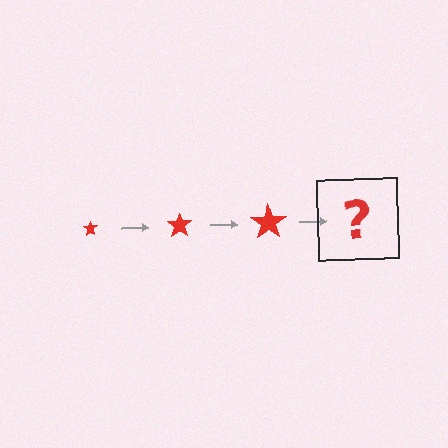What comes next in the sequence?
The next element should be a red star, larger than the previous one.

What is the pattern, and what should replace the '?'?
The pattern is that the star gets progressively larger each step. The '?' should be a red star, larger than the previous one.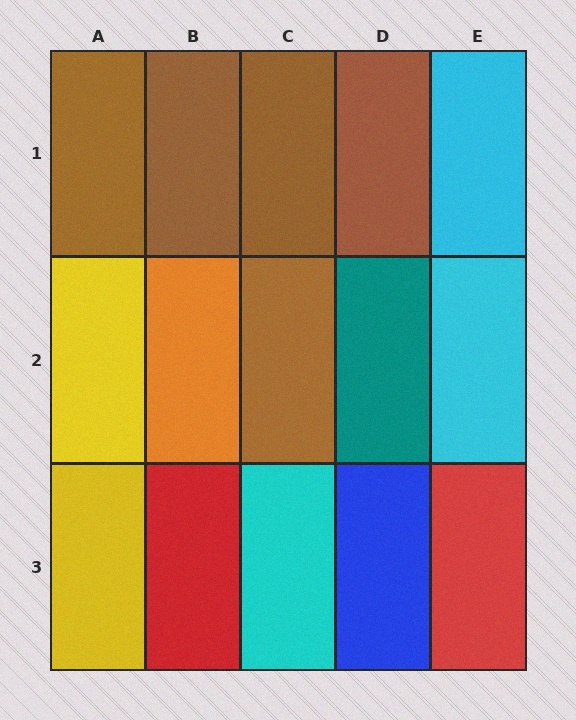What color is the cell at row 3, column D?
Blue.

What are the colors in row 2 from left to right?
Yellow, orange, brown, teal, cyan.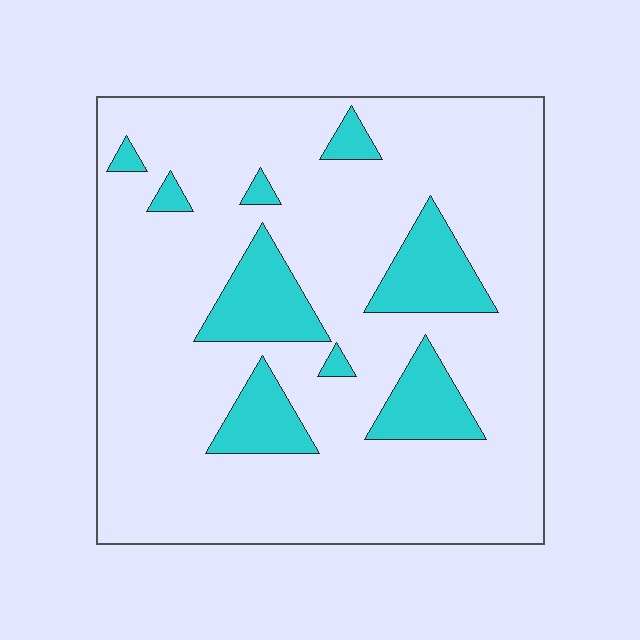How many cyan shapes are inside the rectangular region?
9.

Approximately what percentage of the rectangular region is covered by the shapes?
Approximately 15%.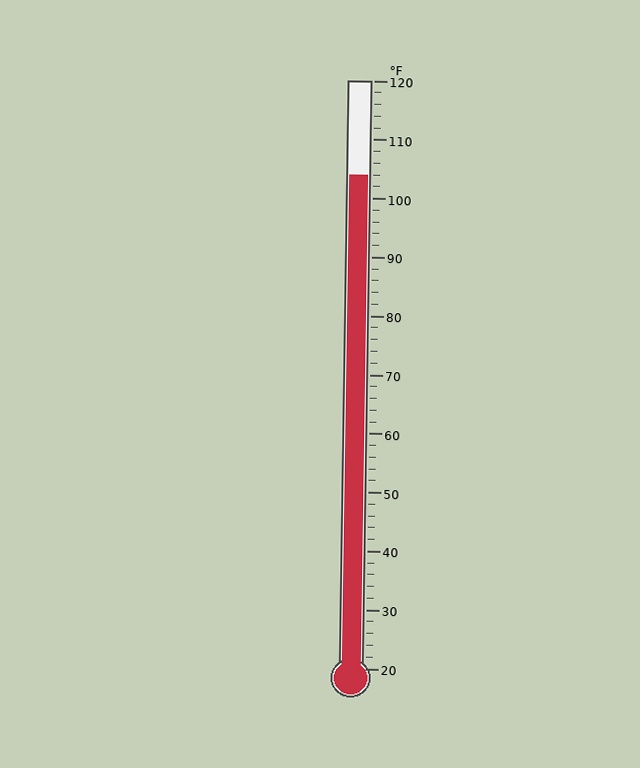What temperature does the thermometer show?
The thermometer shows approximately 104°F.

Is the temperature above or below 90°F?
The temperature is above 90°F.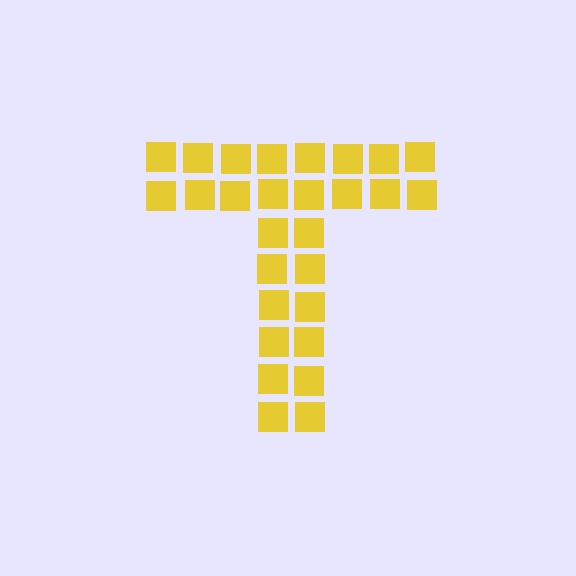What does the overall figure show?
The overall figure shows the letter T.